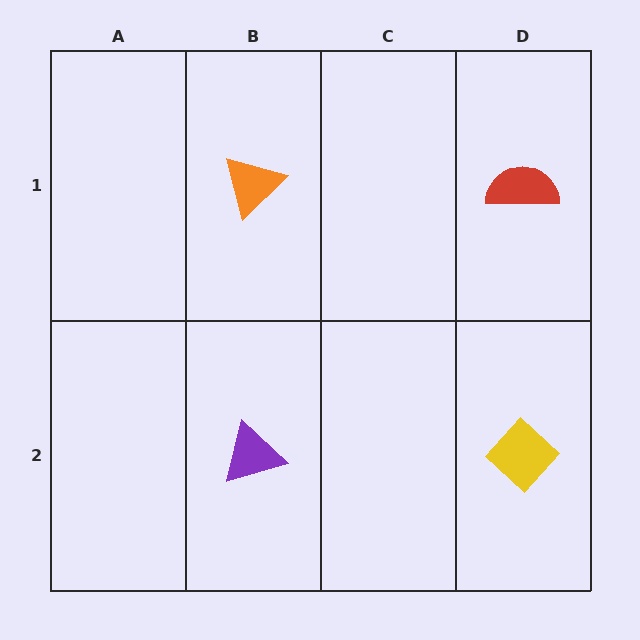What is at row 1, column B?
An orange triangle.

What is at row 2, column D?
A yellow diamond.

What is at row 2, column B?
A purple triangle.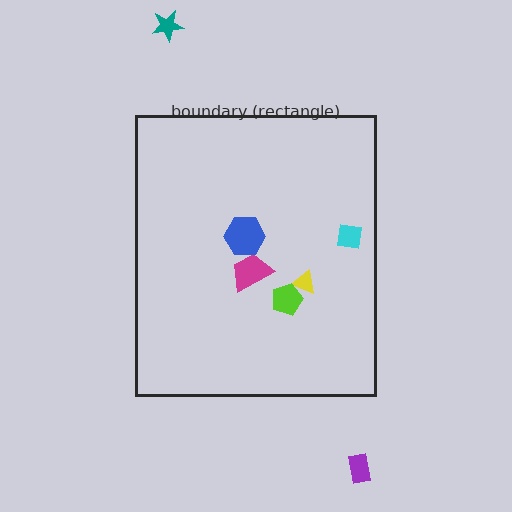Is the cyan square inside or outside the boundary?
Inside.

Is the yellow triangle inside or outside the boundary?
Inside.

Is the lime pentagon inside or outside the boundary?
Inside.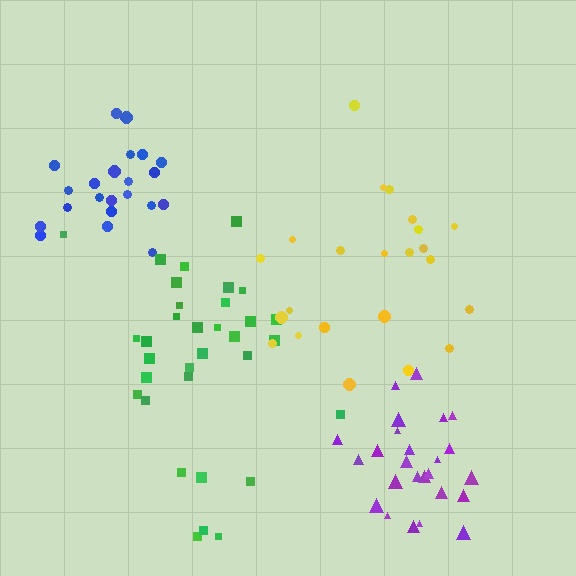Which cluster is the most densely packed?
Purple.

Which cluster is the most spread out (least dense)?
Yellow.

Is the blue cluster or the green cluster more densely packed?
Blue.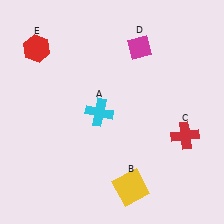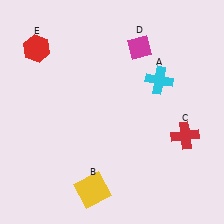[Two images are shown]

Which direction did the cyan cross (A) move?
The cyan cross (A) moved right.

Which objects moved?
The objects that moved are: the cyan cross (A), the yellow square (B).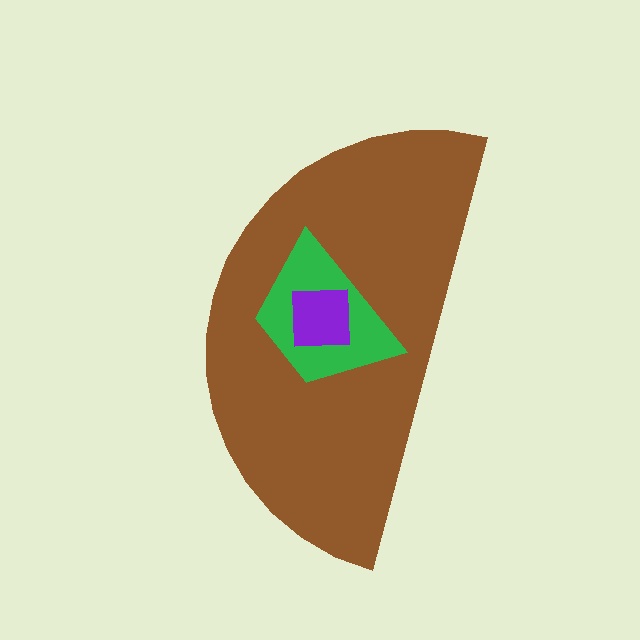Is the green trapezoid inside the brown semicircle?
Yes.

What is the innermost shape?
The purple square.